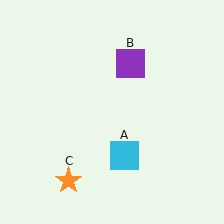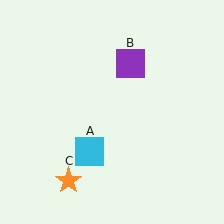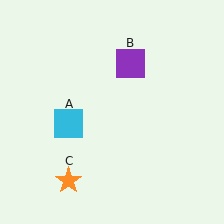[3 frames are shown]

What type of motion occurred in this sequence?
The cyan square (object A) rotated clockwise around the center of the scene.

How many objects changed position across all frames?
1 object changed position: cyan square (object A).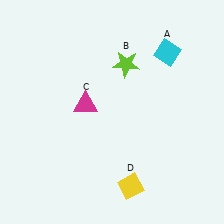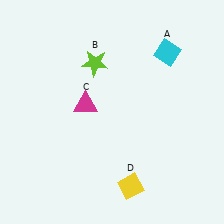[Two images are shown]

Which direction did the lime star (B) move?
The lime star (B) moved left.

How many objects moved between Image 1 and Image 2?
1 object moved between the two images.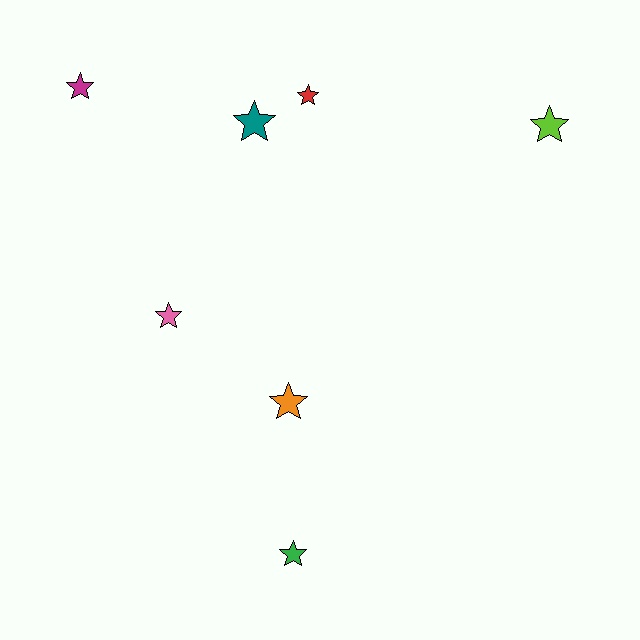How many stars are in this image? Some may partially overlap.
There are 7 stars.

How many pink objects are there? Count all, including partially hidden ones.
There is 1 pink object.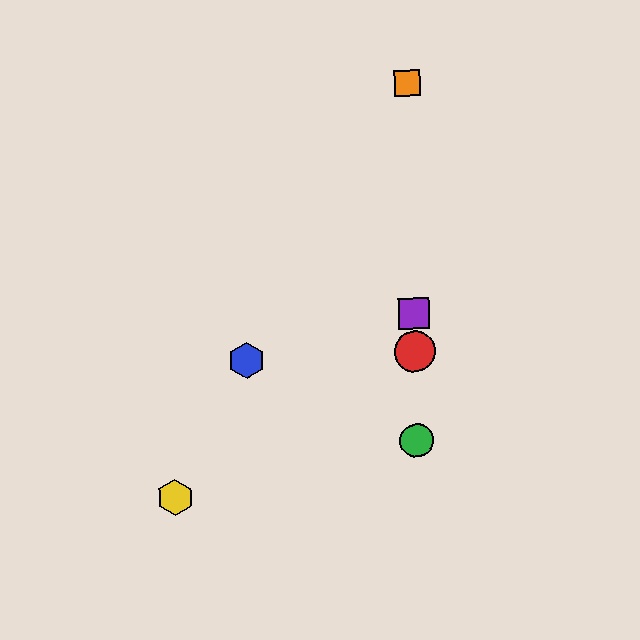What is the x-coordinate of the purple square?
The purple square is at x≈413.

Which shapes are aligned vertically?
The red circle, the green circle, the purple square, the orange square are aligned vertically.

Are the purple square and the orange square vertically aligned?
Yes, both are at x≈413.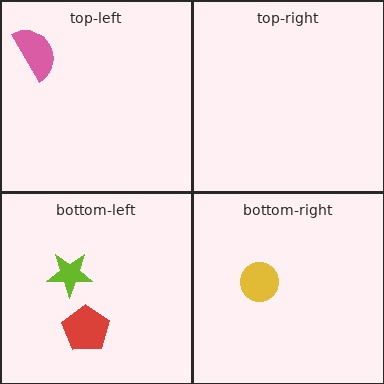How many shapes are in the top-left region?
1.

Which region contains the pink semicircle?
The top-left region.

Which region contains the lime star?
The bottom-left region.